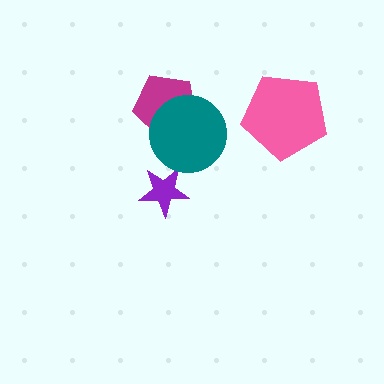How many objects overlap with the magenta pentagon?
1 object overlaps with the magenta pentagon.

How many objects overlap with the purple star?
0 objects overlap with the purple star.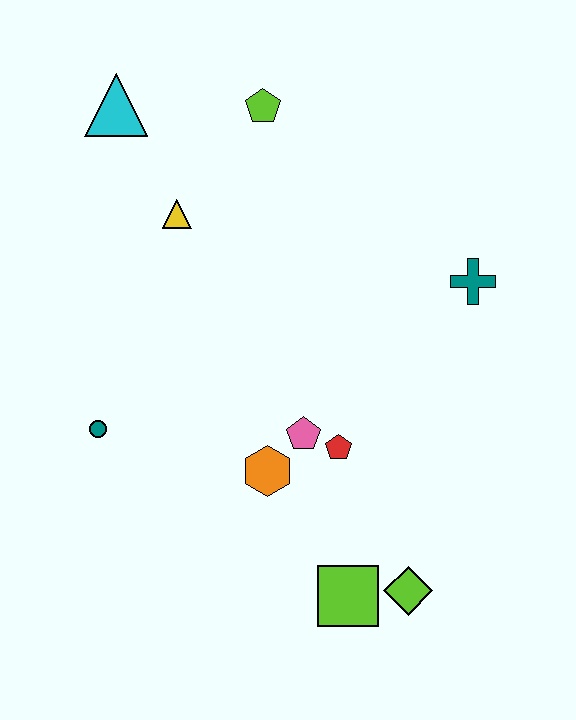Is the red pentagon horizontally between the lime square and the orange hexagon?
Yes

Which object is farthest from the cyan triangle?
The lime diamond is farthest from the cyan triangle.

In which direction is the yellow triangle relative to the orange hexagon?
The yellow triangle is above the orange hexagon.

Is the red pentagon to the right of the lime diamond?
No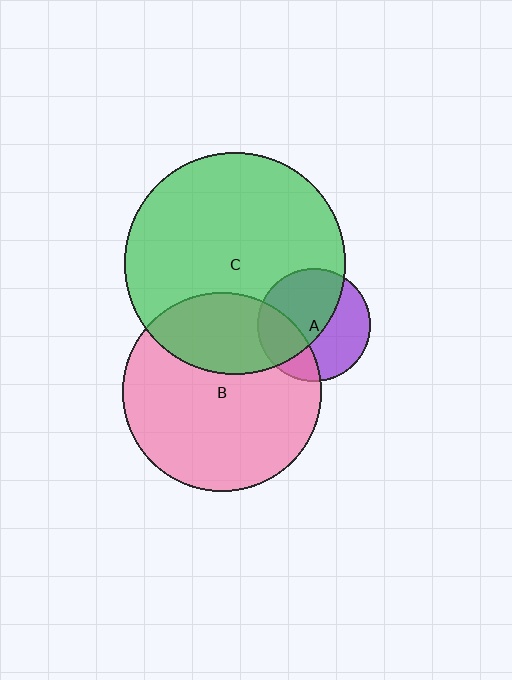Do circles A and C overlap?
Yes.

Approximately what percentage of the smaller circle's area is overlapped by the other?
Approximately 55%.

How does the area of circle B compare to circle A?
Approximately 3.1 times.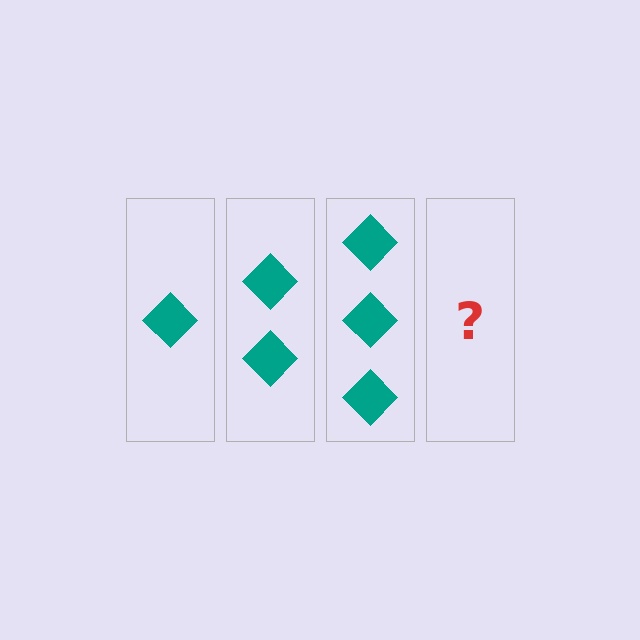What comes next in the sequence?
The next element should be 4 diamonds.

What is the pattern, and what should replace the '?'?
The pattern is that each step adds one more diamond. The '?' should be 4 diamonds.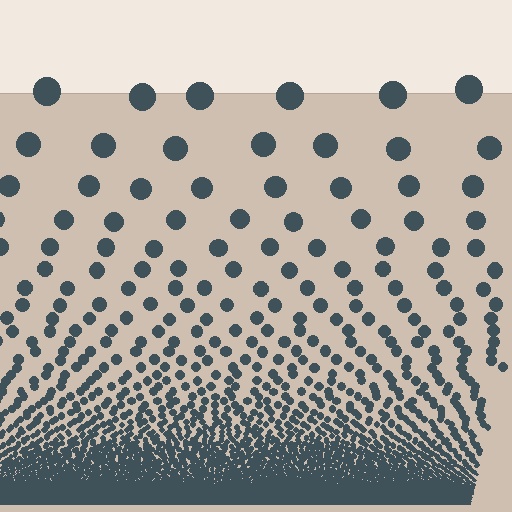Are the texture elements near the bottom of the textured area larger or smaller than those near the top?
Smaller. The gradient is inverted — elements near the bottom are smaller and denser.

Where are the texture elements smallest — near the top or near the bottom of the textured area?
Near the bottom.